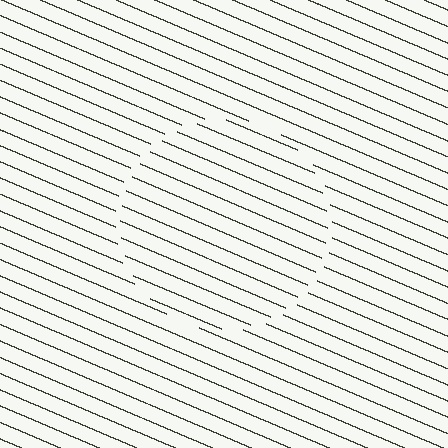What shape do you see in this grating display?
An illusory circle. The interior of the shape contains the same grating, shifted by half a period — the contour is defined by the phase discontinuity where line-ends from the inner and outer gratings abut.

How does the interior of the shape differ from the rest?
The interior of the shape contains the same grating, shifted by half a period — the contour is defined by the phase discontinuity where line-ends from the inner and outer gratings abut.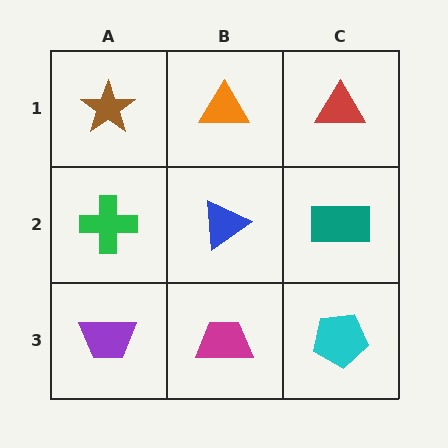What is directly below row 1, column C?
A teal rectangle.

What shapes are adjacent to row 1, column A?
A green cross (row 2, column A), an orange triangle (row 1, column B).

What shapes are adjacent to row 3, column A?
A green cross (row 2, column A), a magenta trapezoid (row 3, column B).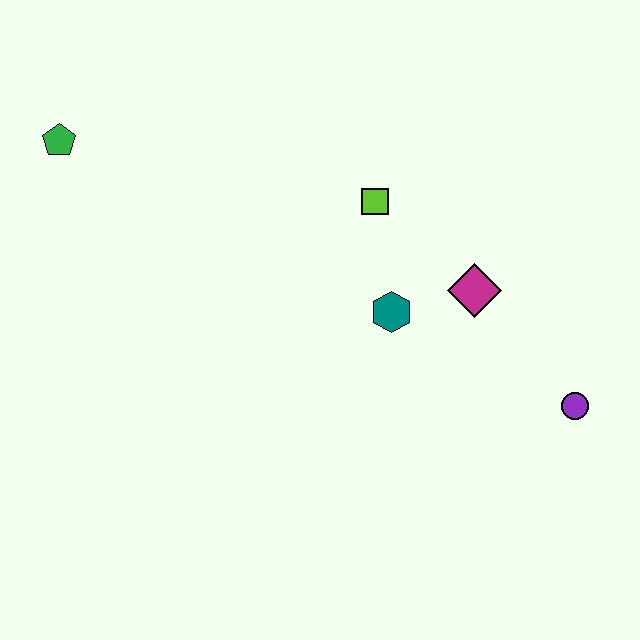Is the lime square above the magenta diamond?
Yes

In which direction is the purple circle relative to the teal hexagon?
The purple circle is to the right of the teal hexagon.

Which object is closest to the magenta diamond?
The teal hexagon is closest to the magenta diamond.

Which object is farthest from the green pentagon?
The purple circle is farthest from the green pentagon.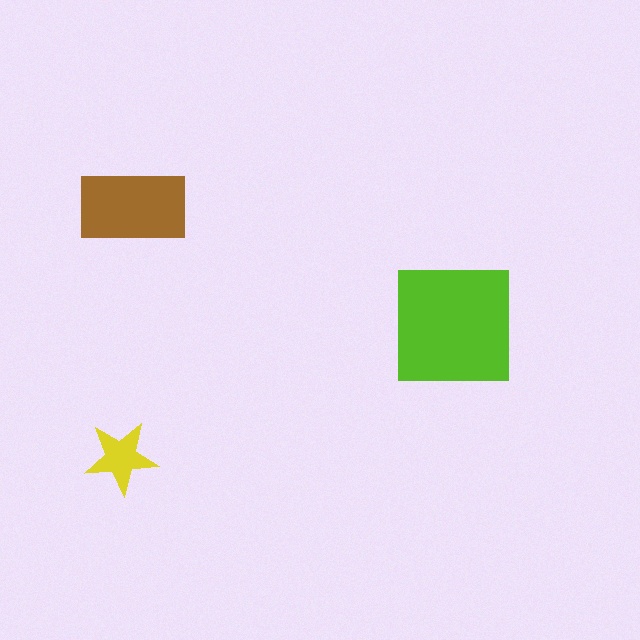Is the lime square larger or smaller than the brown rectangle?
Larger.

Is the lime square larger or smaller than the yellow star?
Larger.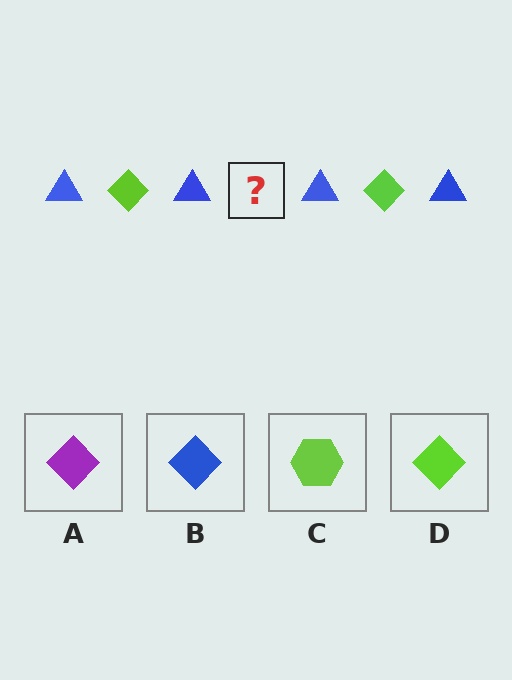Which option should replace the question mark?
Option D.